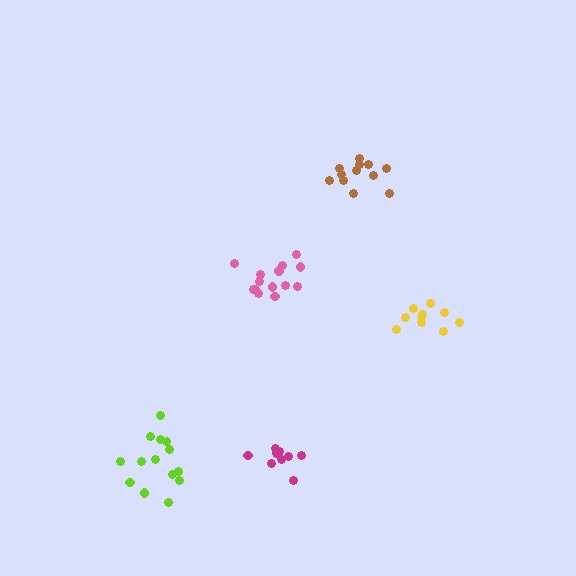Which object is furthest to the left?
The lime cluster is leftmost.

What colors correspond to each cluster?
The clusters are colored: yellow, brown, pink, magenta, lime.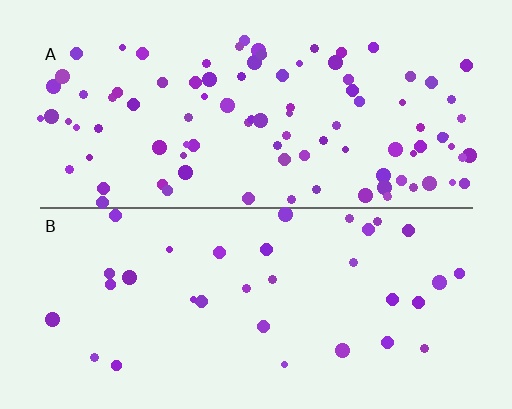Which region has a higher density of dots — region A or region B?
A (the top).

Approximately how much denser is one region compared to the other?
Approximately 2.9× — region A over region B.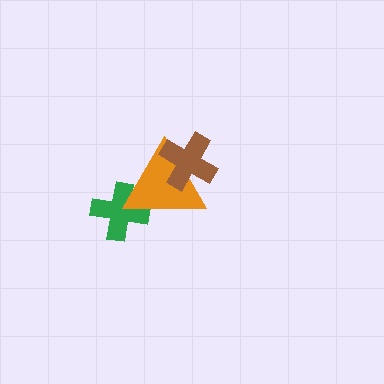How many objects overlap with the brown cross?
1 object overlaps with the brown cross.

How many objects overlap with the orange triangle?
2 objects overlap with the orange triangle.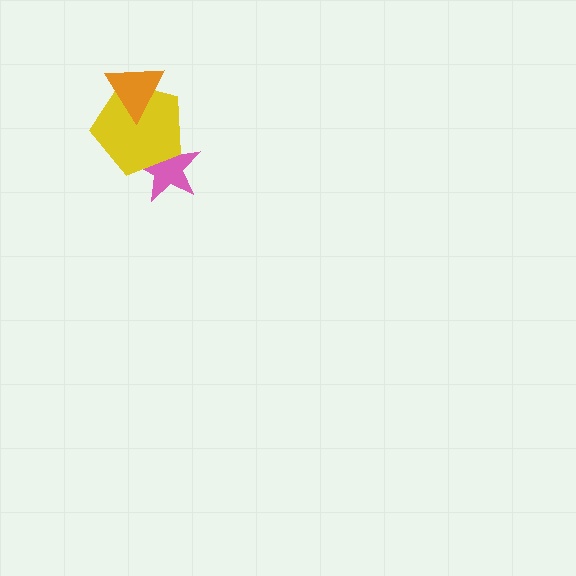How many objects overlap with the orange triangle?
1 object overlaps with the orange triangle.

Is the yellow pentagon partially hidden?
Yes, it is partially covered by another shape.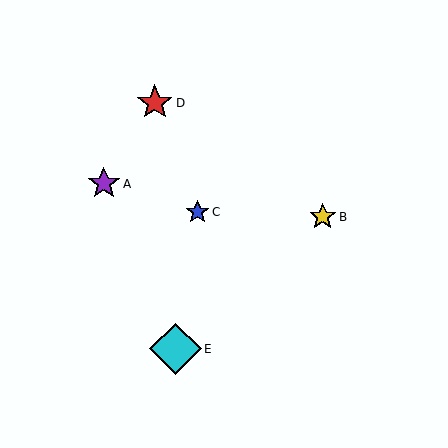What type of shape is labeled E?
Shape E is a cyan diamond.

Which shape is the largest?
The cyan diamond (labeled E) is the largest.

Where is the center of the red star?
The center of the red star is at (155, 103).